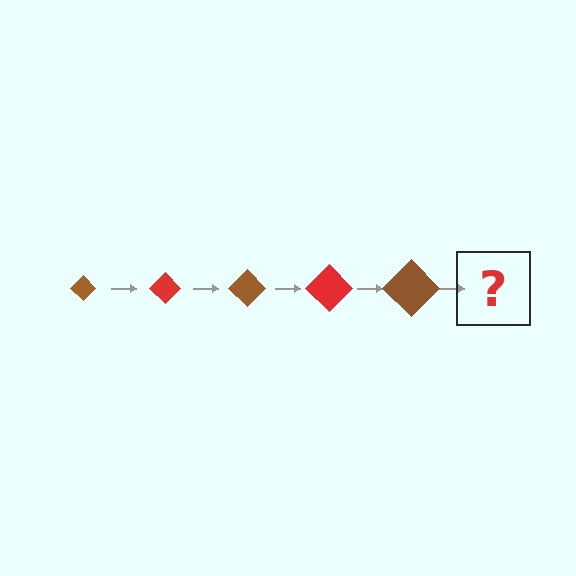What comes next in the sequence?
The next element should be a red diamond, larger than the previous one.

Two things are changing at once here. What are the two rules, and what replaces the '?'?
The two rules are that the diamond grows larger each step and the color cycles through brown and red. The '?' should be a red diamond, larger than the previous one.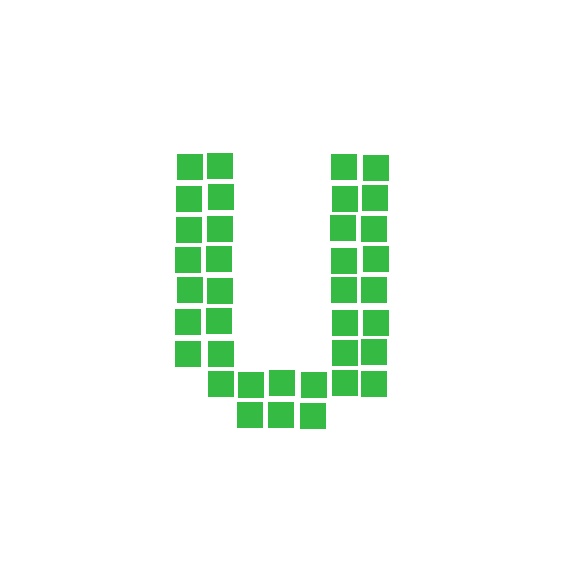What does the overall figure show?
The overall figure shows the letter U.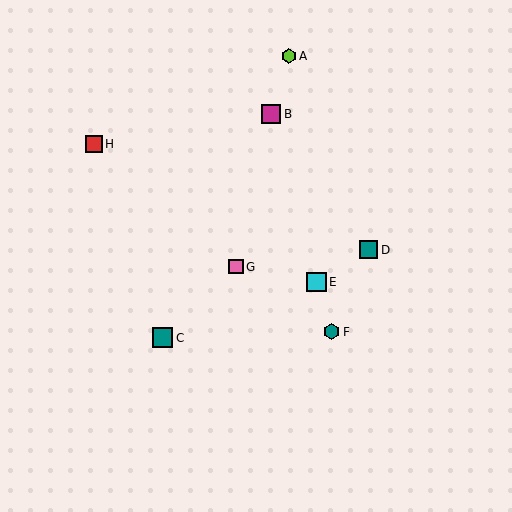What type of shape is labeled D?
Shape D is a teal square.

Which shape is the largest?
The teal square (labeled C) is the largest.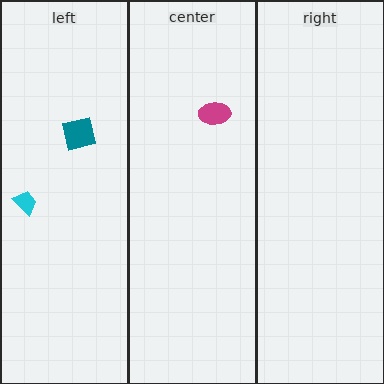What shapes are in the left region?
The cyan trapezoid, the teal square.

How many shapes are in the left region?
2.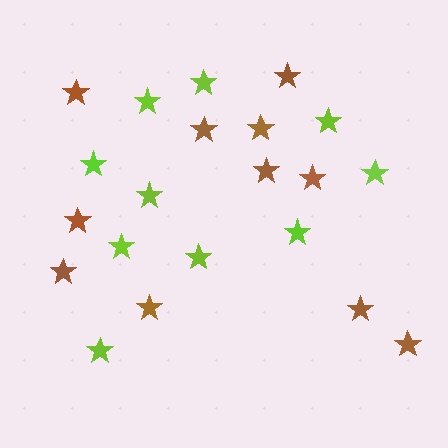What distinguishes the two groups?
There are 2 groups: one group of brown stars (11) and one group of lime stars (10).